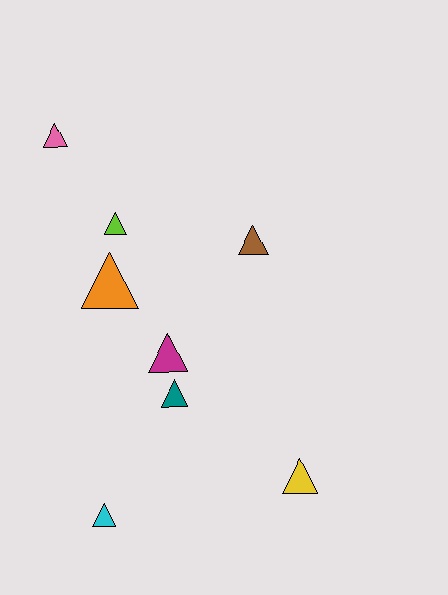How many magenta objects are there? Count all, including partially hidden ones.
There is 1 magenta object.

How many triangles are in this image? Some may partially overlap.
There are 8 triangles.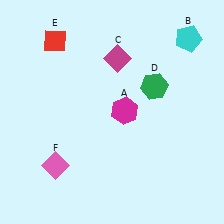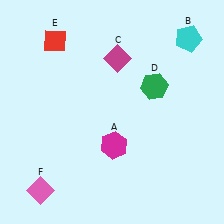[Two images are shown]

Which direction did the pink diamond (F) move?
The pink diamond (F) moved down.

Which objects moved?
The objects that moved are: the magenta hexagon (A), the pink diamond (F).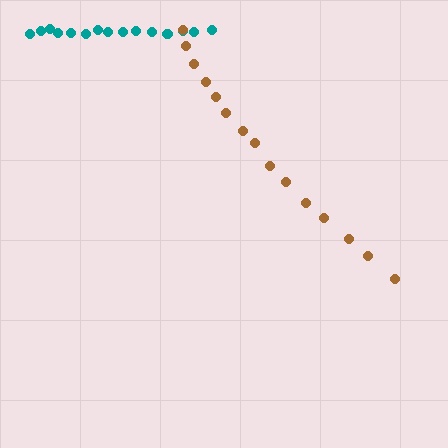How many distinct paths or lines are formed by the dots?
There are 2 distinct paths.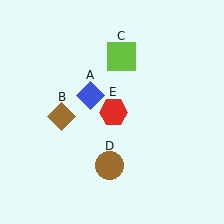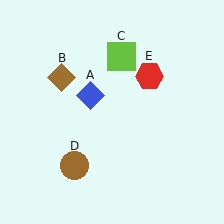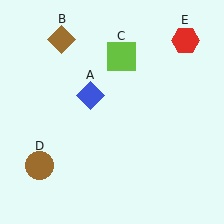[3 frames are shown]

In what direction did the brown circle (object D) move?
The brown circle (object D) moved left.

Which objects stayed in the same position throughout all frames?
Blue diamond (object A) and lime square (object C) remained stationary.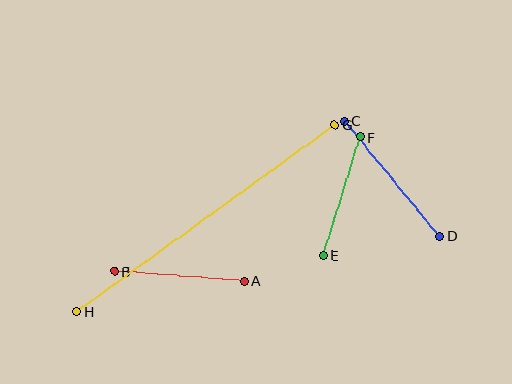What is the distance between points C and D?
The distance is approximately 149 pixels.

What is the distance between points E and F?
The distance is approximately 124 pixels.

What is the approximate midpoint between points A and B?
The midpoint is at approximately (179, 276) pixels.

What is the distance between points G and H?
The distance is approximately 318 pixels.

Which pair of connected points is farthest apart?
Points G and H are farthest apart.